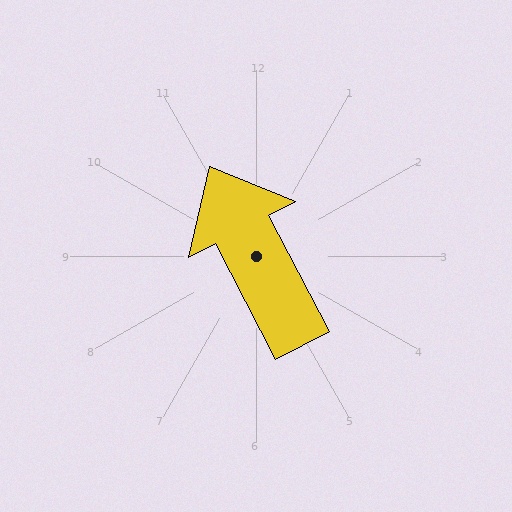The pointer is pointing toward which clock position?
Roughly 11 o'clock.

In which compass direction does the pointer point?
Northwest.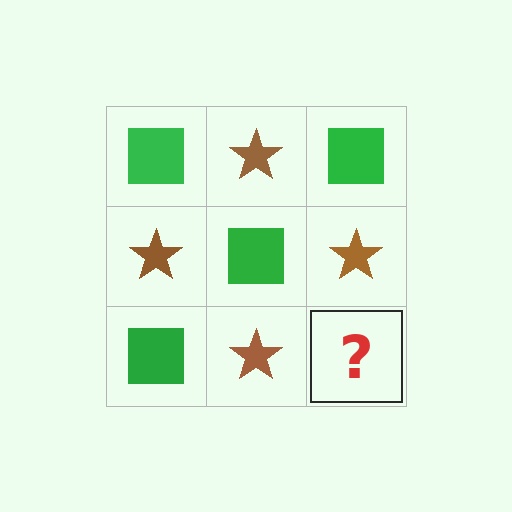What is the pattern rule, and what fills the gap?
The rule is that it alternates green square and brown star in a checkerboard pattern. The gap should be filled with a green square.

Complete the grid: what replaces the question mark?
The question mark should be replaced with a green square.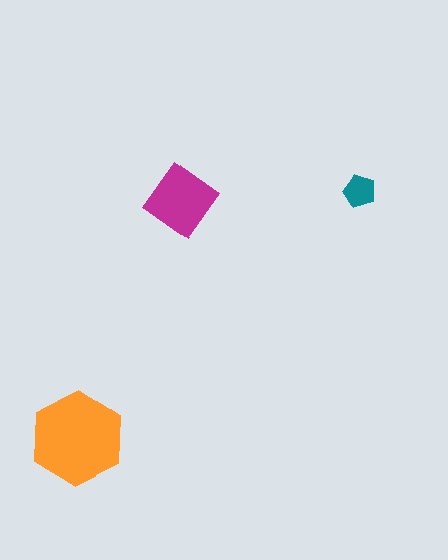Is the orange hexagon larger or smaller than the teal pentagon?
Larger.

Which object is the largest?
The orange hexagon.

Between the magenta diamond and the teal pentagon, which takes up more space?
The magenta diamond.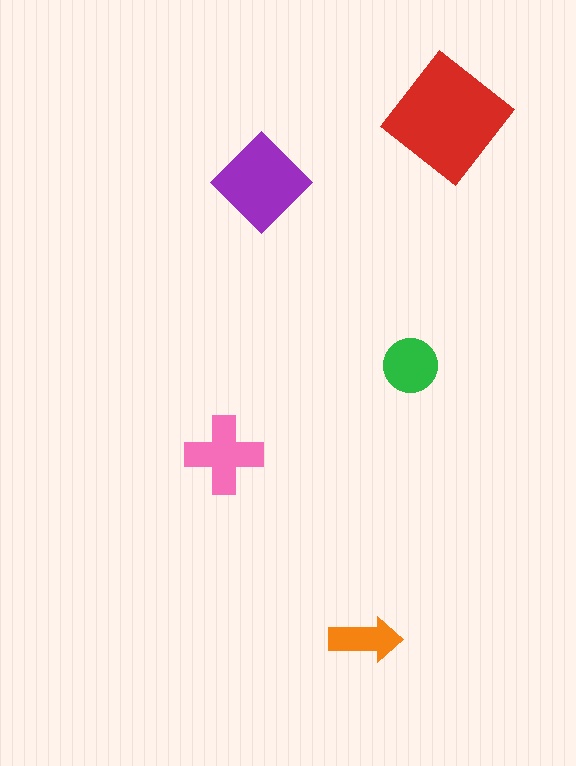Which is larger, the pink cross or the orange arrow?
The pink cross.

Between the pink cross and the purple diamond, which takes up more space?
The purple diamond.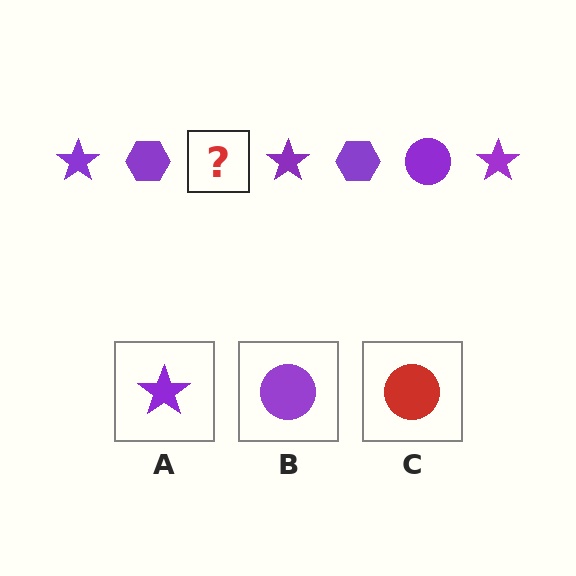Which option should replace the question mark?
Option B.